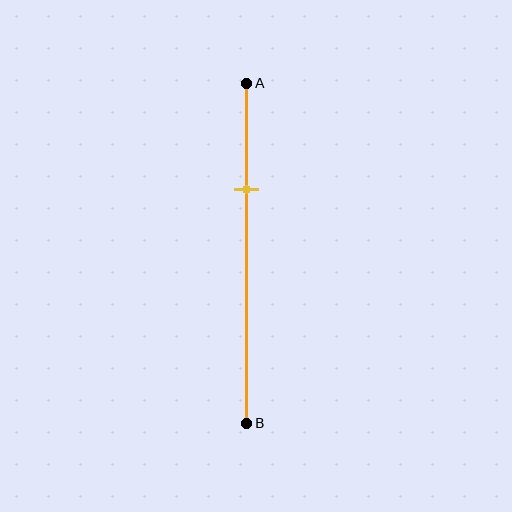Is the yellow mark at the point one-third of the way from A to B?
Yes, the mark is approximately at the one-third point.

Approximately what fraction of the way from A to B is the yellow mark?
The yellow mark is approximately 30% of the way from A to B.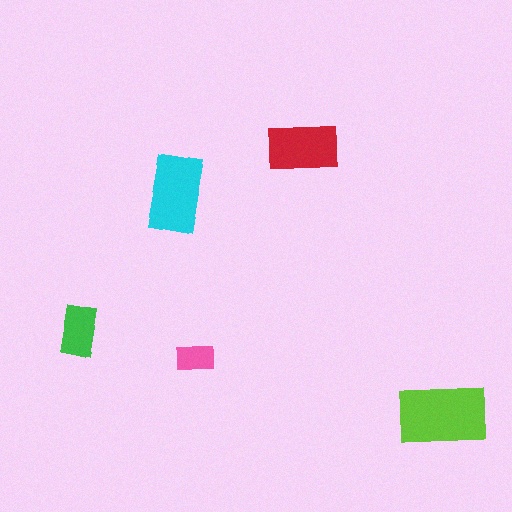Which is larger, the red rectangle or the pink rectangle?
The red one.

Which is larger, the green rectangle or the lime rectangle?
The lime one.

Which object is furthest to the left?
The green rectangle is leftmost.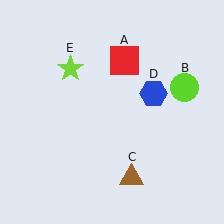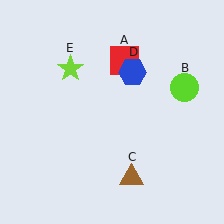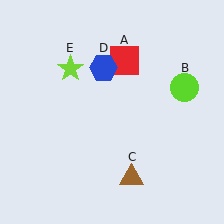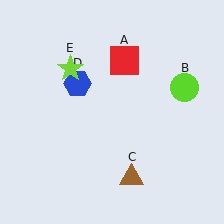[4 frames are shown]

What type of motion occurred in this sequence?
The blue hexagon (object D) rotated counterclockwise around the center of the scene.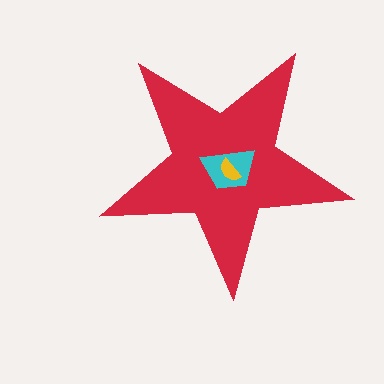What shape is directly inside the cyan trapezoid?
The yellow semicircle.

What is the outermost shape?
The red star.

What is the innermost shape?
The yellow semicircle.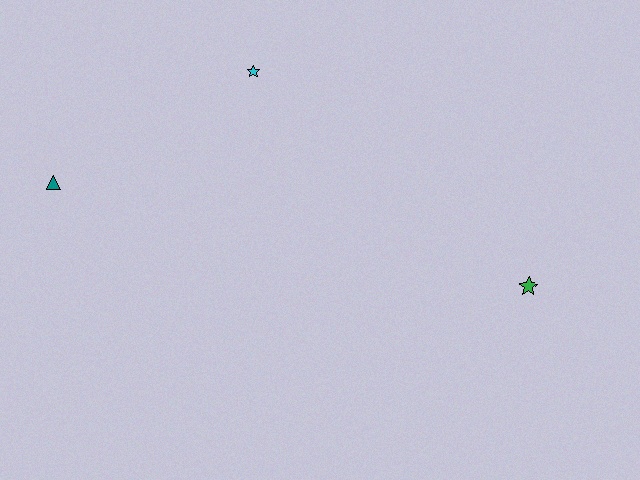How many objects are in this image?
There are 3 objects.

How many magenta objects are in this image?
There are no magenta objects.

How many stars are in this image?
There are 2 stars.